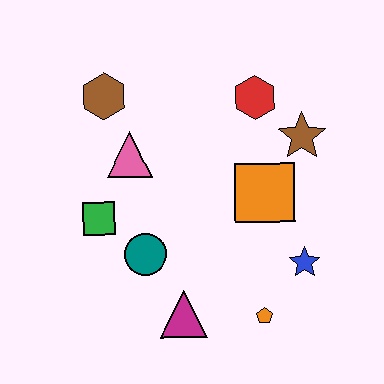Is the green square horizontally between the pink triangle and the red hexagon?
No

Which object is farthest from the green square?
The brown star is farthest from the green square.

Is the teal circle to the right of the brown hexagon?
Yes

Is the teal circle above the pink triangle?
No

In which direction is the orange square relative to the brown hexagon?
The orange square is to the right of the brown hexagon.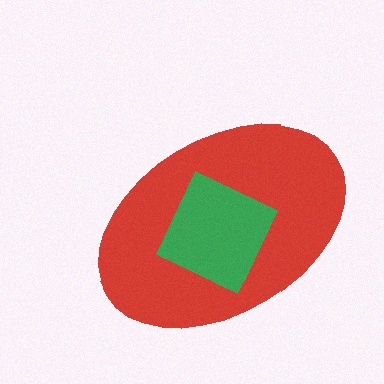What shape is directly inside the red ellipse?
The green square.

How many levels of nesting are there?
2.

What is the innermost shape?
The green square.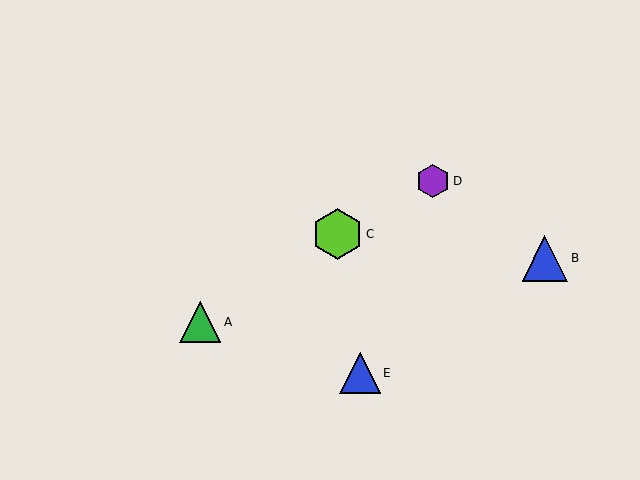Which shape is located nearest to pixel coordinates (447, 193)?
The purple hexagon (labeled D) at (433, 181) is nearest to that location.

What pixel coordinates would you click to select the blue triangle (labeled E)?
Click at (360, 373) to select the blue triangle E.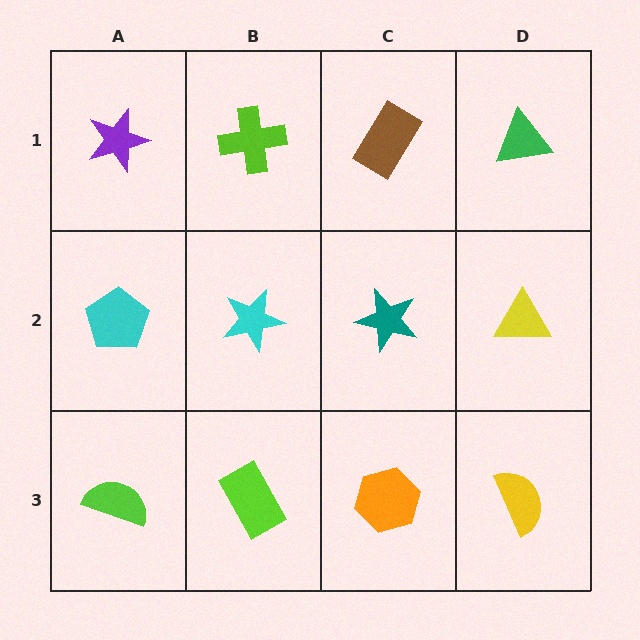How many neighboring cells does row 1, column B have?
3.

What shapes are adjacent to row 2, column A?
A purple star (row 1, column A), a lime semicircle (row 3, column A), a cyan star (row 2, column B).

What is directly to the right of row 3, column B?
An orange hexagon.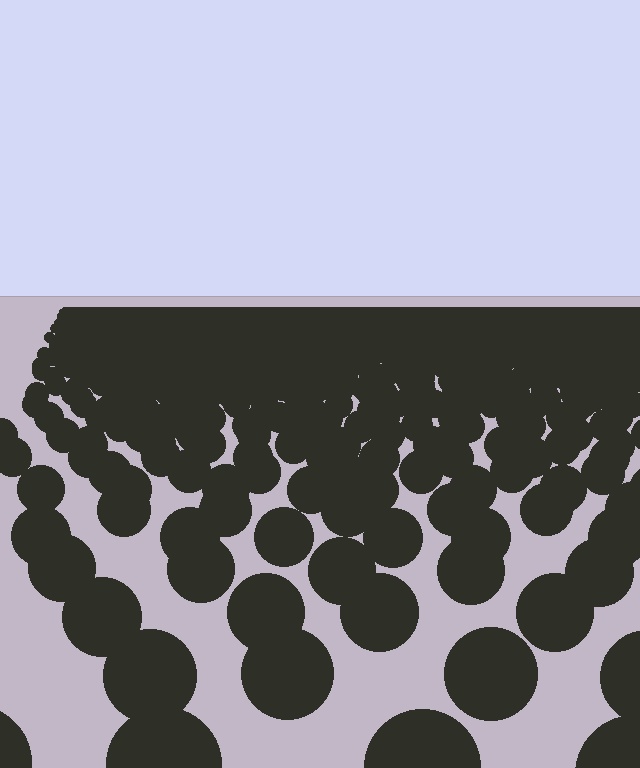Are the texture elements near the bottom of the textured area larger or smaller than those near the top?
Larger. Near the bottom, elements are closer to the viewer and appear at a bigger on-screen size.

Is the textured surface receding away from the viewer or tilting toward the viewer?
The surface is receding away from the viewer. Texture elements get smaller and denser toward the top.